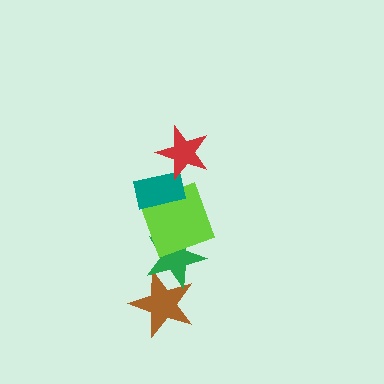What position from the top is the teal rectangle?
The teal rectangle is 2nd from the top.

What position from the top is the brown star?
The brown star is 5th from the top.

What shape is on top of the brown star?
The green star is on top of the brown star.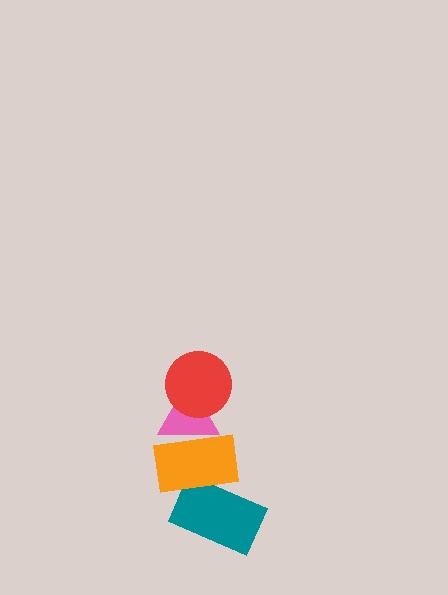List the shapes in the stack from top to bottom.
From top to bottom: the red circle, the pink triangle, the orange rectangle, the teal rectangle.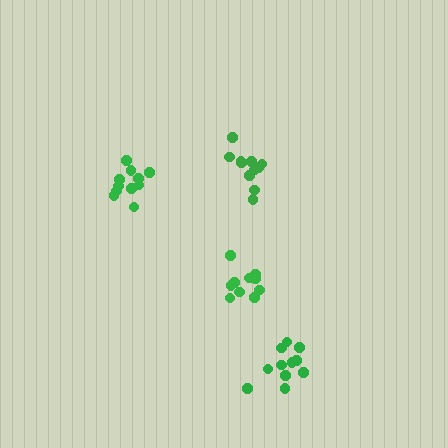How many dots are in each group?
Group 1: 10 dots, Group 2: 11 dots, Group 3: 11 dots, Group 4: 11 dots (43 total).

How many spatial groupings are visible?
There are 4 spatial groupings.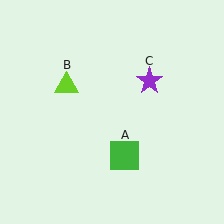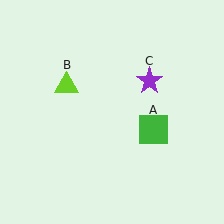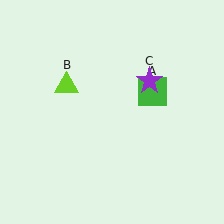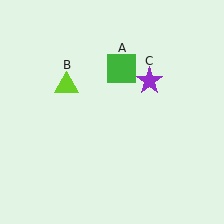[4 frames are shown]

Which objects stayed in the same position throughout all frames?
Lime triangle (object B) and purple star (object C) remained stationary.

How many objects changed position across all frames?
1 object changed position: green square (object A).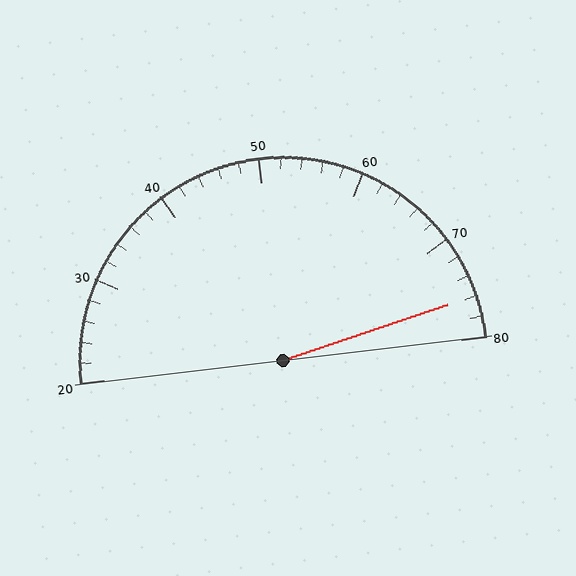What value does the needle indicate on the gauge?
The needle indicates approximately 76.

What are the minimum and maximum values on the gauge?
The gauge ranges from 20 to 80.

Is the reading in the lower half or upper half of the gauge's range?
The reading is in the upper half of the range (20 to 80).